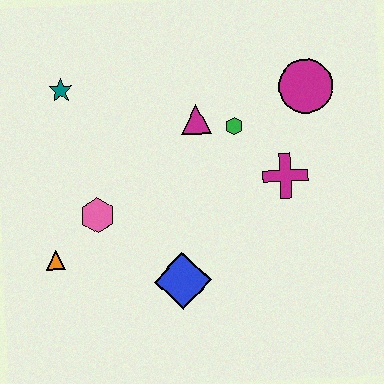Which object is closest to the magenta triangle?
The green hexagon is closest to the magenta triangle.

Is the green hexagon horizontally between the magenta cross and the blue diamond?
Yes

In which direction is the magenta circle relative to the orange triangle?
The magenta circle is to the right of the orange triangle.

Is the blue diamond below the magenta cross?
Yes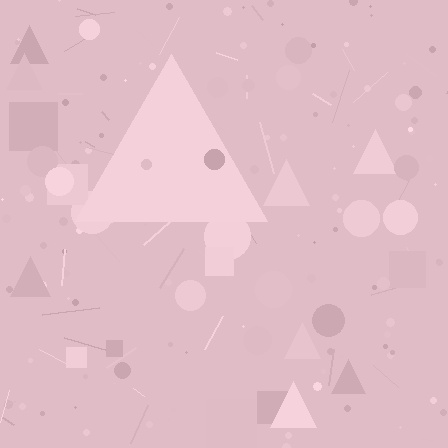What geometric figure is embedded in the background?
A triangle is embedded in the background.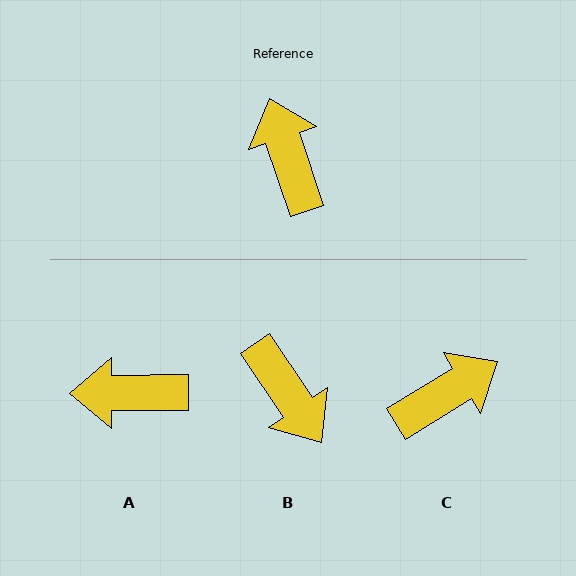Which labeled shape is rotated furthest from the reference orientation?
B, about 165 degrees away.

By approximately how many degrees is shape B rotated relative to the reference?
Approximately 165 degrees clockwise.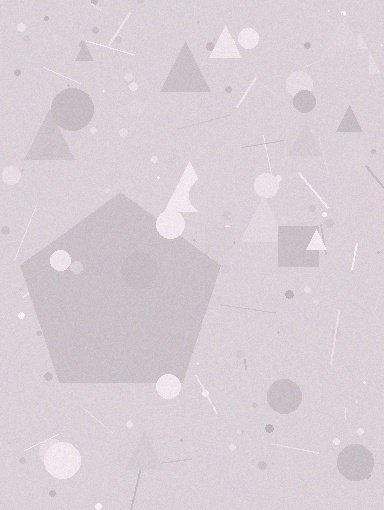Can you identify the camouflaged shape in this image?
The camouflaged shape is a pentagon.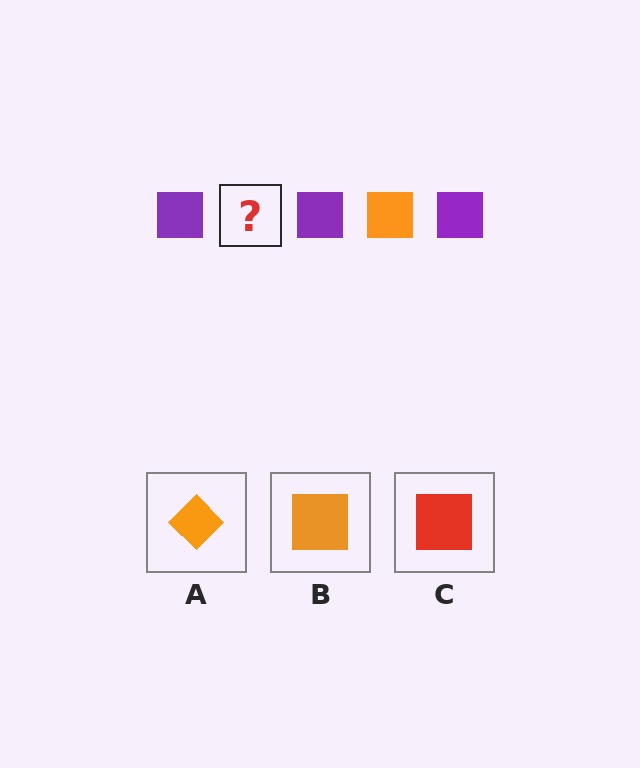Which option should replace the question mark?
Option B.